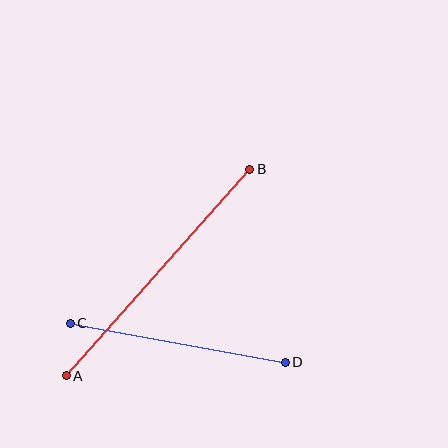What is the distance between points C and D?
The distance is approximately 219 pixels.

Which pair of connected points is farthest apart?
Points A and B are farthest apart.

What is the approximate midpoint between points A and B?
The midpoint is at approximately (158, 272) pixels.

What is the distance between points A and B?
The distance is approximately 276 pixels.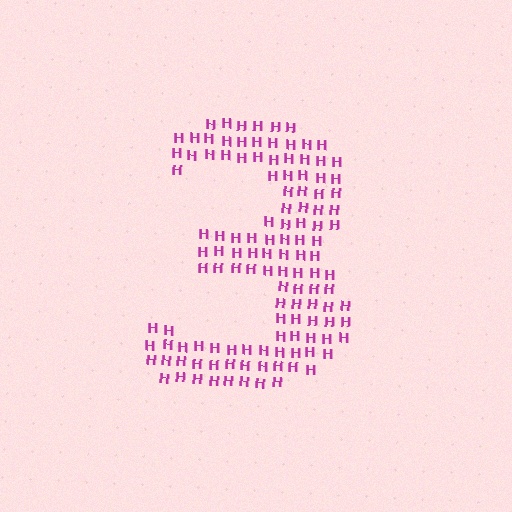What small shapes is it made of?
It is made of small letter H's.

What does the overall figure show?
The overall figure shows the digit 3.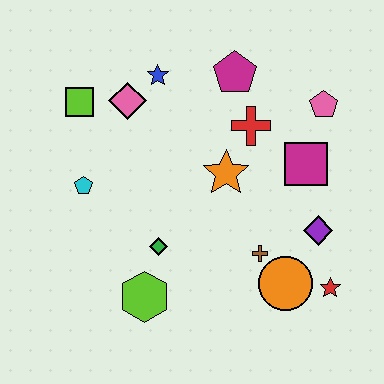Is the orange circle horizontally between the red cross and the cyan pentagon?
No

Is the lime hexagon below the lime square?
Yes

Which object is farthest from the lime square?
The red star is farthest from the lime square.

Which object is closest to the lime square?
The pink diamond is closest to the lime square.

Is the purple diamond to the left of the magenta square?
No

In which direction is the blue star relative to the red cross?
The blue star is to the left of the red cross.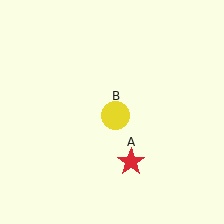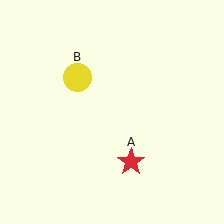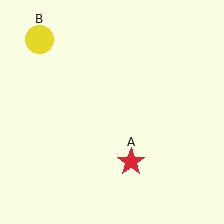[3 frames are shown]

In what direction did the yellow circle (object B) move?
The yellow circle (object B) moved up and to the left.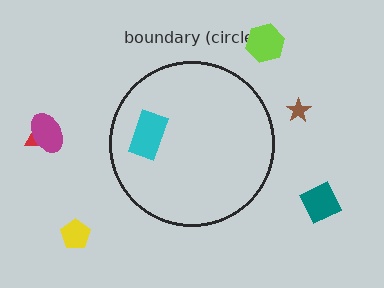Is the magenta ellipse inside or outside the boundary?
Outside.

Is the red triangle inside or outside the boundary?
Outside.